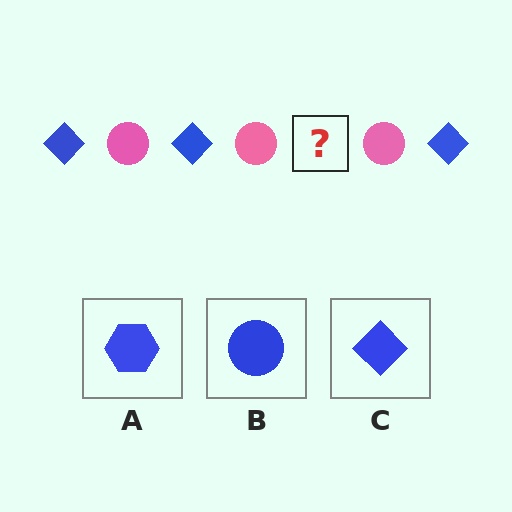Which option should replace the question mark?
Option C.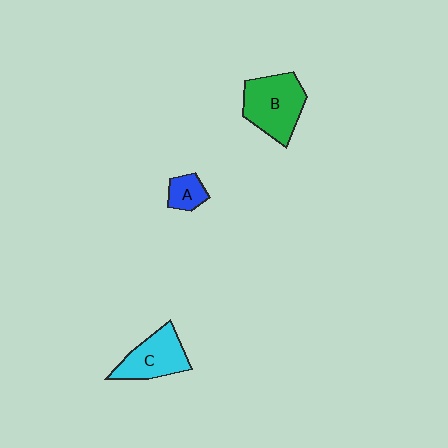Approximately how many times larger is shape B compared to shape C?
Approximately 1.2 times.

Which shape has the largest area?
Shape B (green).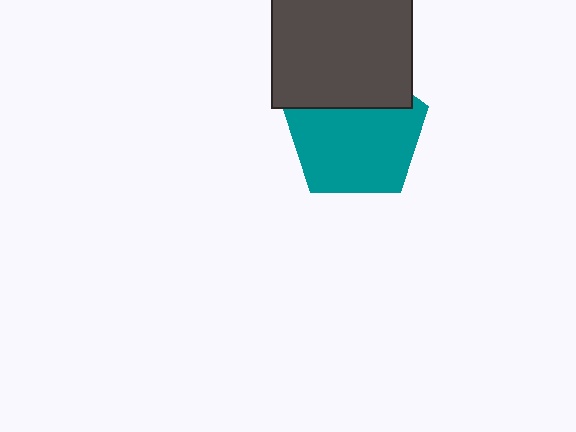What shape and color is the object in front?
The object in front is a dark gray square.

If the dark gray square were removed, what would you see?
You would see the complete teal pentagon.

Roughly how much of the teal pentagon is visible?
Most of it is visible (roughly 70%).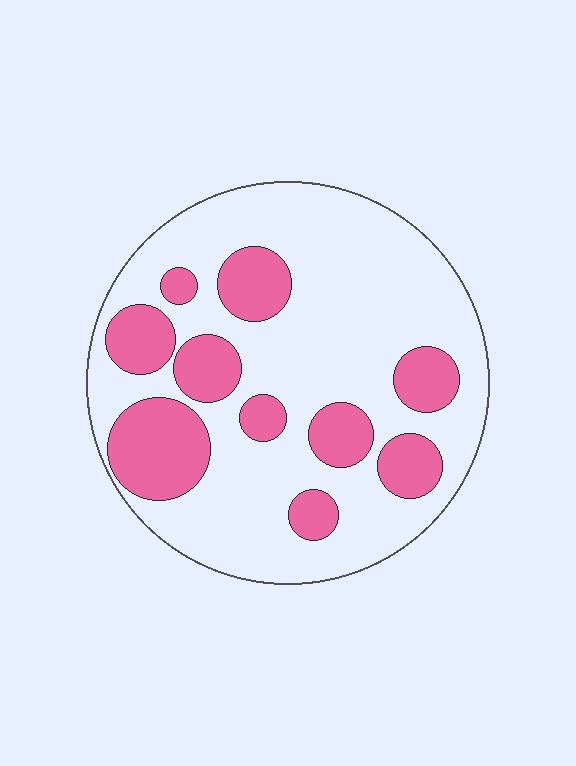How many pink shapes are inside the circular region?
10.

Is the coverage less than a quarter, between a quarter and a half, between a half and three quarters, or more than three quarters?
Between a quarter and a half.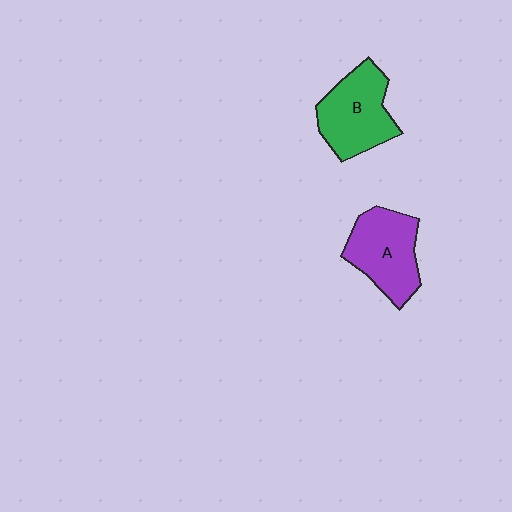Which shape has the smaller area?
Shape A (purple).